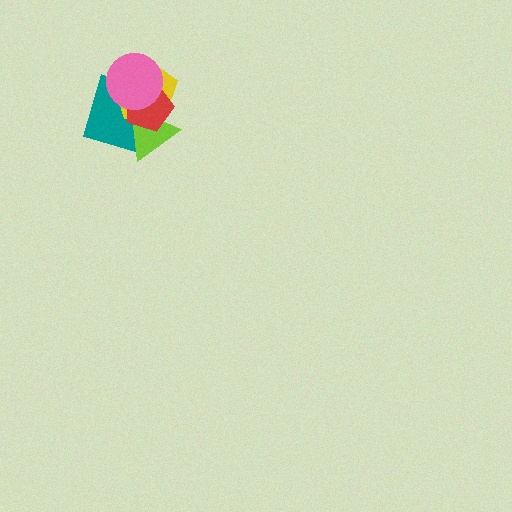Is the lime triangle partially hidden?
Yes, it is partially covered by another shape.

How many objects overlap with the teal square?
4 objects overlap with the teal square.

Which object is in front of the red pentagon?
The pink circle is in front of the red pentagon.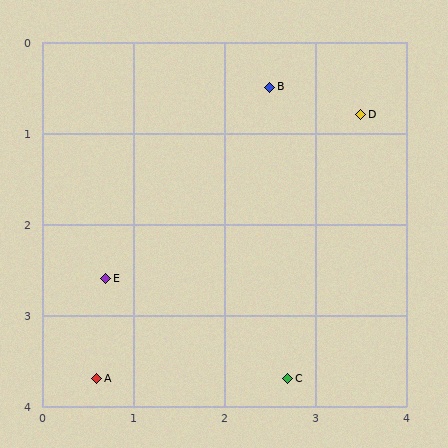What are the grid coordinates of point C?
Point C is at approximately (2.7, 3.7).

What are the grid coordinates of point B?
Point B is at approximately (2.5, 0.5).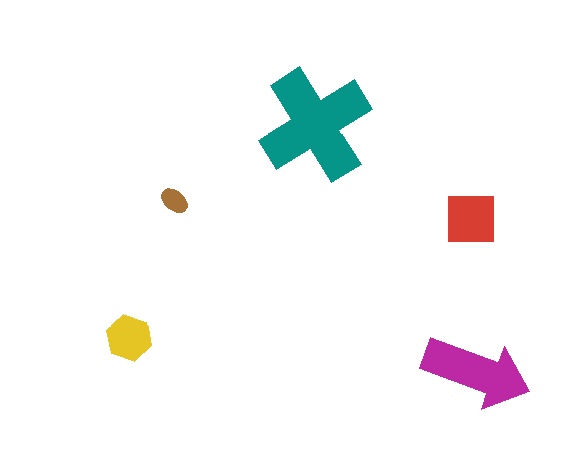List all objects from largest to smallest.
The teal cross, the magenta arrow, the red square, the yellow hexagon, the brown ellipse.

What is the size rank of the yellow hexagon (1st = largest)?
4th.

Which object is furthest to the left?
The yellow hexagon is leftmost.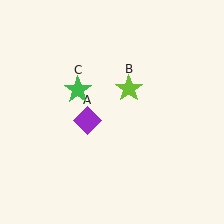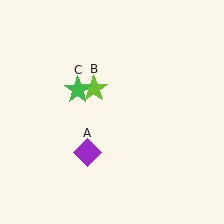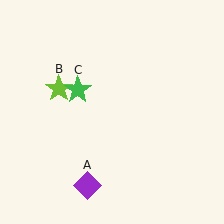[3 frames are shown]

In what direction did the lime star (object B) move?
The lime star (object B) moved left.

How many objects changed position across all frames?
2 objects changed position: purple diamond (object A), lime star (object B).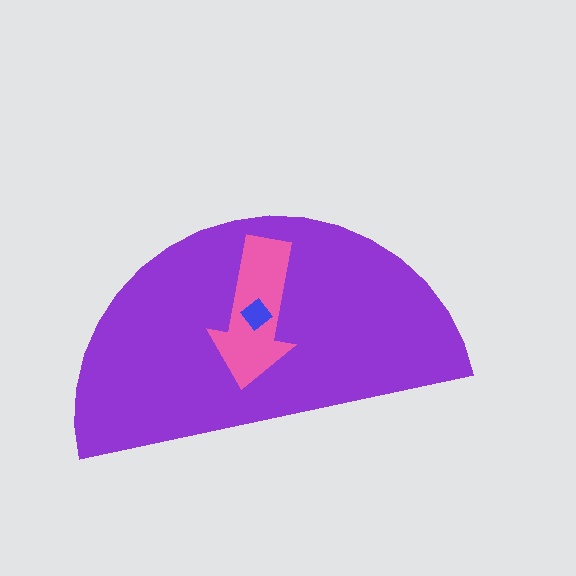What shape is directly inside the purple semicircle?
The pink arrow.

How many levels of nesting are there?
3.